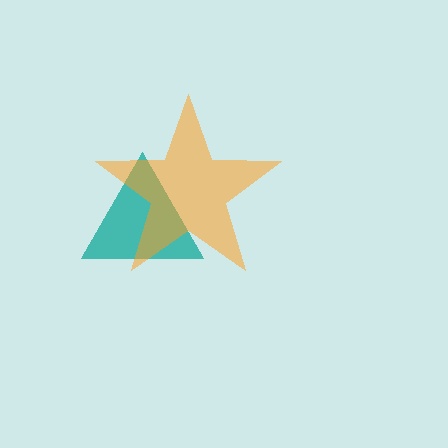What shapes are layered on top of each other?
The layered shapes are: a teal triangle, an orange star.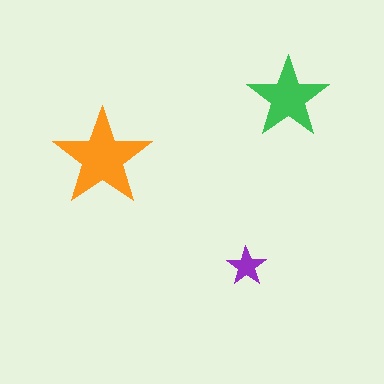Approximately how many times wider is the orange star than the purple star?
About 2.5 times wider.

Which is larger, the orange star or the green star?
The orange one.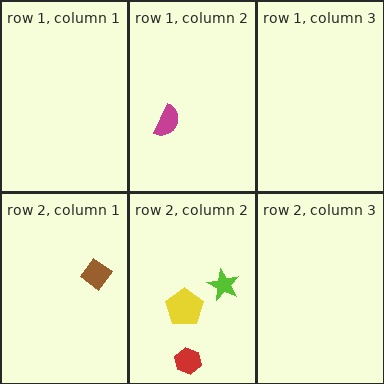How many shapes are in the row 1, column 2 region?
1.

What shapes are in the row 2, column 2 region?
The red hexagon, the yellow pentagon, the lime star.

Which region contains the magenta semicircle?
The row 1, column 2 region.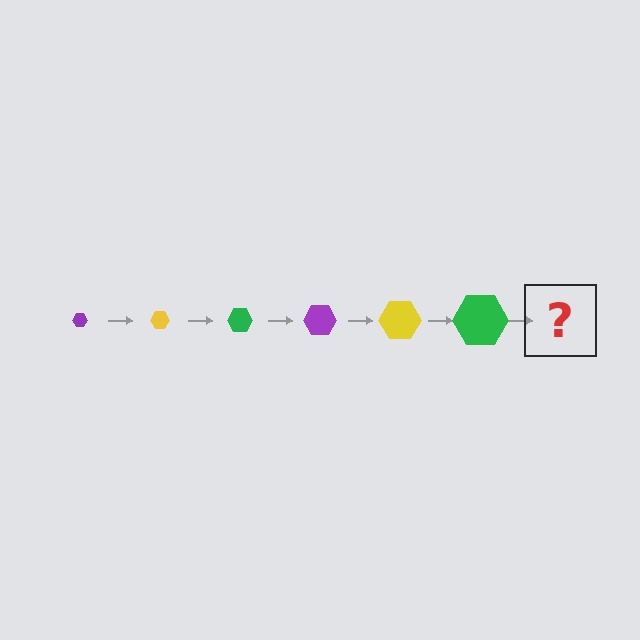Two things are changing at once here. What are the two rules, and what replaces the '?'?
The two rules are that the hexagon grows larger each step and the color cycles through purple, yellow, and green. The '?' should be a purple hexagon, larger than the previous one.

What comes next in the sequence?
The next element should be a purple hexagon, larger than the previous one.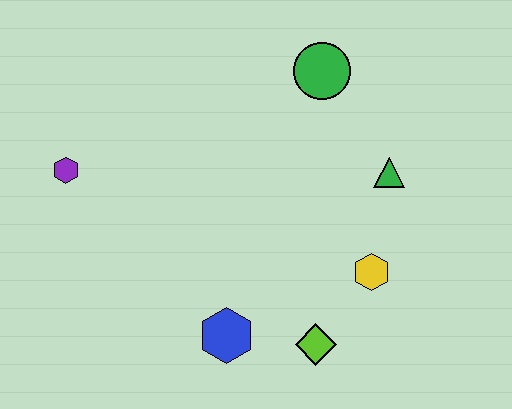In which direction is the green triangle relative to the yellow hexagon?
The green triangle is above the yellow hexagon.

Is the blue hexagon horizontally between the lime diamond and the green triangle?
No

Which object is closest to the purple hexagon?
The blue hexagon is closest to the purple hexagon.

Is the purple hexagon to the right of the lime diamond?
No